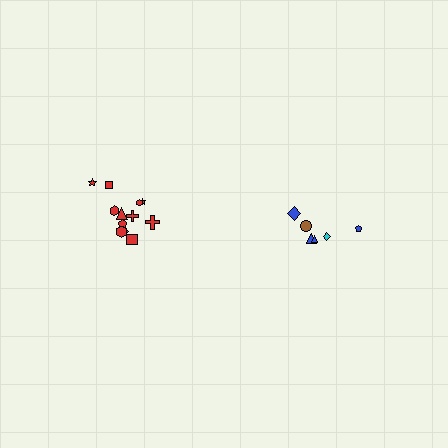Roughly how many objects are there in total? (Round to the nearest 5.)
Roughly 20 objects in total.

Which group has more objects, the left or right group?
The left group.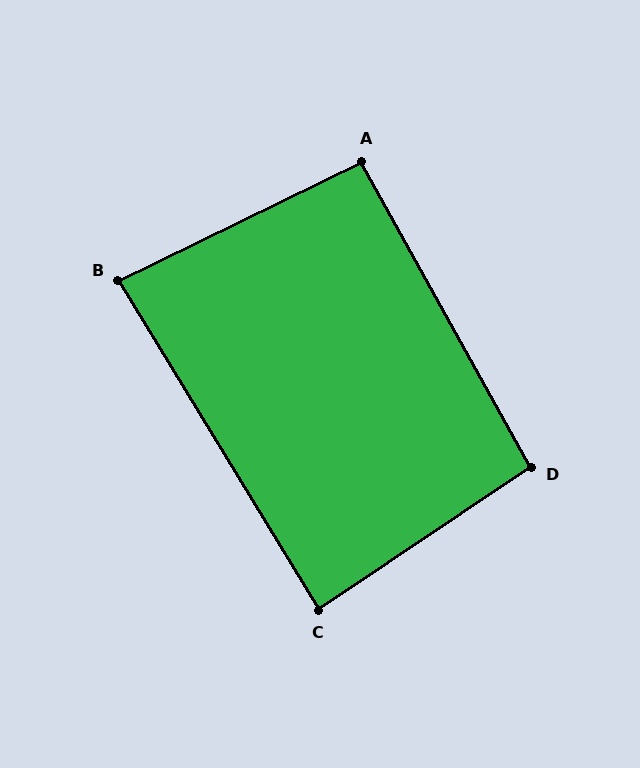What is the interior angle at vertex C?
Approximately 87 degrees (approximately right).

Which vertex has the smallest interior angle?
B, at approximately 85 degrees.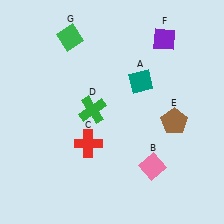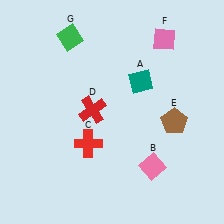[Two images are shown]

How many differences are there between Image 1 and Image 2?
There are 2 differences between the two images.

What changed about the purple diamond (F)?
In Image 1, F is purple. In Image 2, it changed to pink.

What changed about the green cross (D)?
In Image 1, D is green. In Image 2, it changed to red.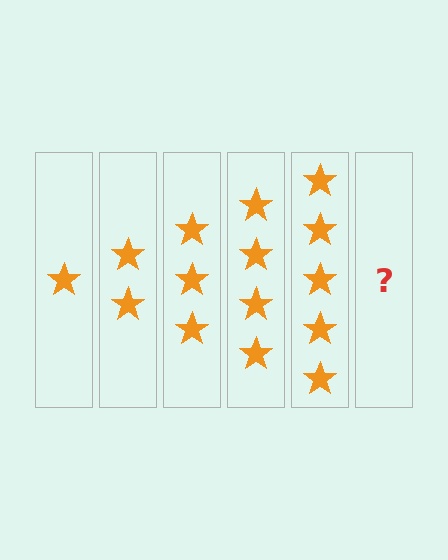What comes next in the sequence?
The next element should be 6 stars.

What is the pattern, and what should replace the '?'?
The pattern is that each step adds one more star. The '?' should be 6 stars.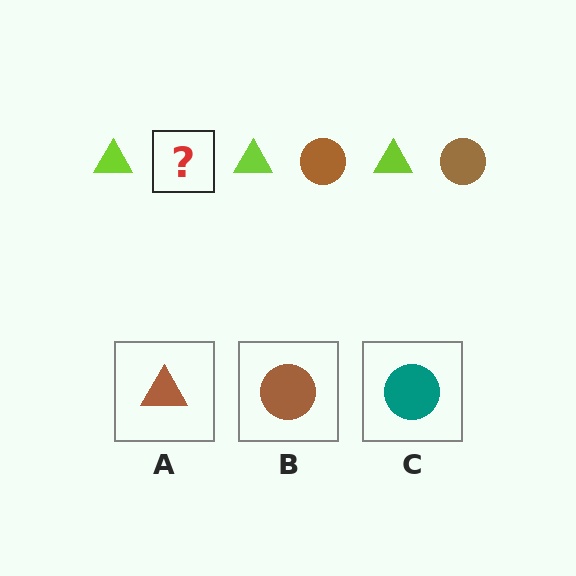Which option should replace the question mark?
Option B.